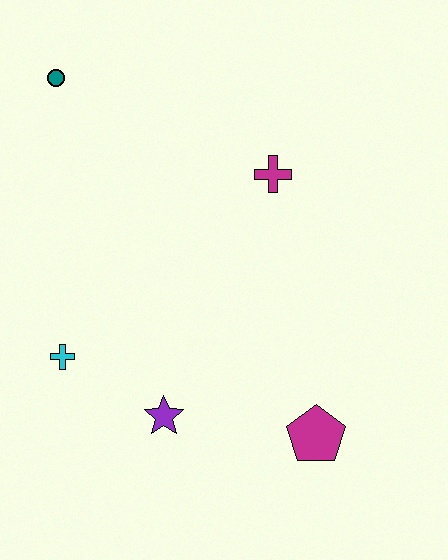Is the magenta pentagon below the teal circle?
Yes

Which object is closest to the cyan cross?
The purple star is closest to the cyan cross.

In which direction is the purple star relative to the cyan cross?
The purple star is to the right of the cyan cross.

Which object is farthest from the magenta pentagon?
The teal circle is farthest from the magenta pentagon.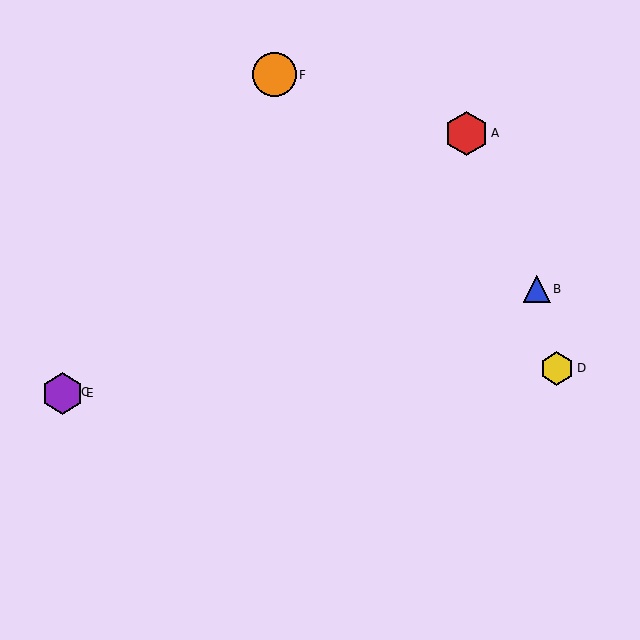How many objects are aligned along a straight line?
3 objects (A, C, E) are aligned along a straight line.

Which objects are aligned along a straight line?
Objects A, C, E are aligned along a straight line.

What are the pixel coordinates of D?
Object D is at (557, 368).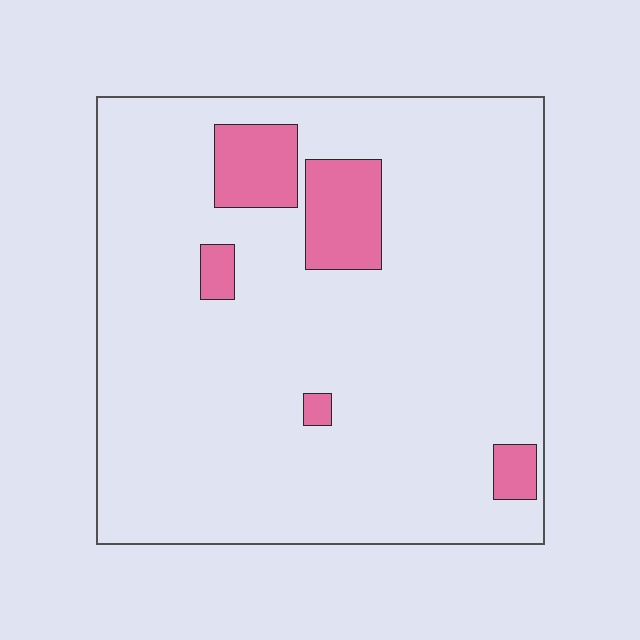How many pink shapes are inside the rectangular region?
5.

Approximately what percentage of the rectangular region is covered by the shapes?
Approximately 10%.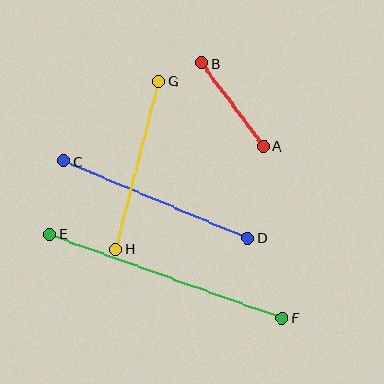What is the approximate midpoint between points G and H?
The midpoint is at approximately (137, 165) pixels.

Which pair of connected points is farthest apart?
Points E and F are farthest apart.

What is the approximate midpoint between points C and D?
The midpoint is at approximately (156, 199) pixels.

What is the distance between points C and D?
The distance is approximately 199 pixels.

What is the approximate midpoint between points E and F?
The midpoint is at approximately (166, 276) pixels.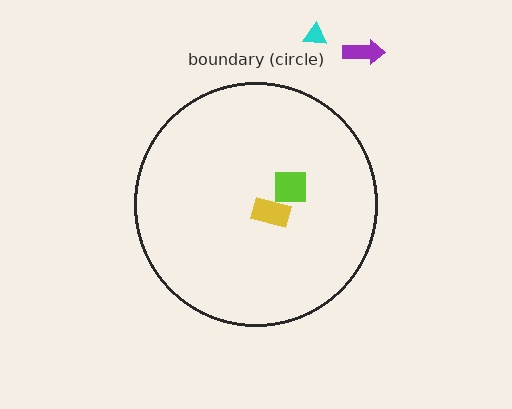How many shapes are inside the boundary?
2 inside, 2 outside.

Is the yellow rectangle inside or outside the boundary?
Inside.